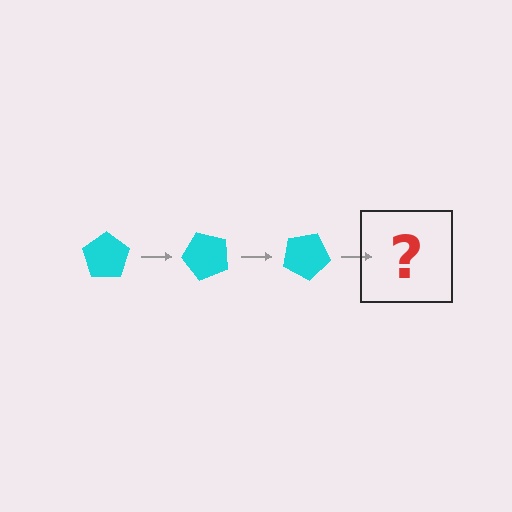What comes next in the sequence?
The next element should be a cyan pentagon rotated 150 degrees.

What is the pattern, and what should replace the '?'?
The pattern is that the pentagon rotates 50 degrees each step. The '?' should be a cyan pentagon rotated 150 degrees.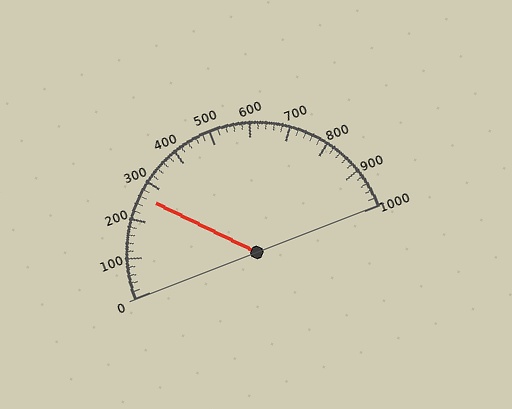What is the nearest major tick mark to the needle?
The nearest major tick mark is 300.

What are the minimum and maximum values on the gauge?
The gauge ranges from 0 to 1000.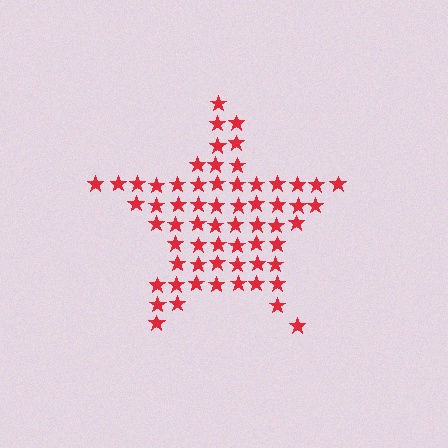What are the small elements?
The small elements are stars.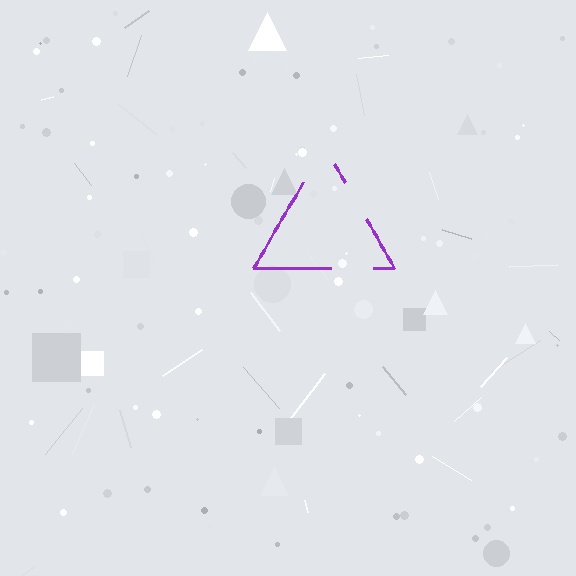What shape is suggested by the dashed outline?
The dashed outline suggests a triangle.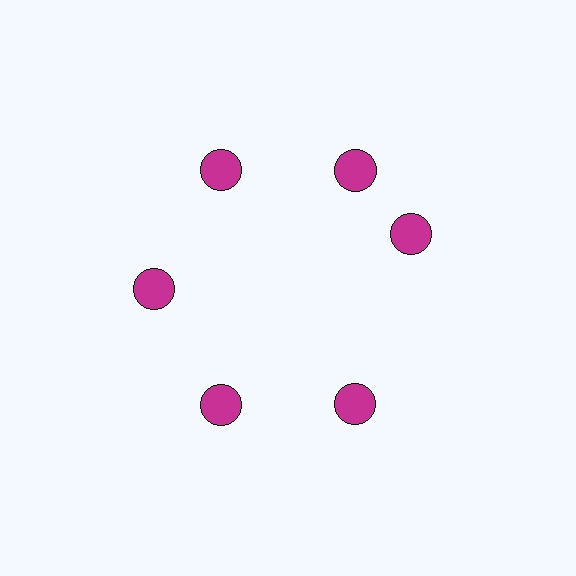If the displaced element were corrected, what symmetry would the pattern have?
It would have 6-fold rotational symmetry — the pattern would map onto itself every 60 degrees.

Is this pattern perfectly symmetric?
No. The 6 magenta circles are arranged in a ring, but one element near the 3 o'clock position is rotated out of alignment along the ring, breaking the 6-fold rotational symmetry.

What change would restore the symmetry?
The symmetry would be restored by rotating it back into even spacing with its neighbors so that all 6 circles sit at equal angles and equal distance from the center.